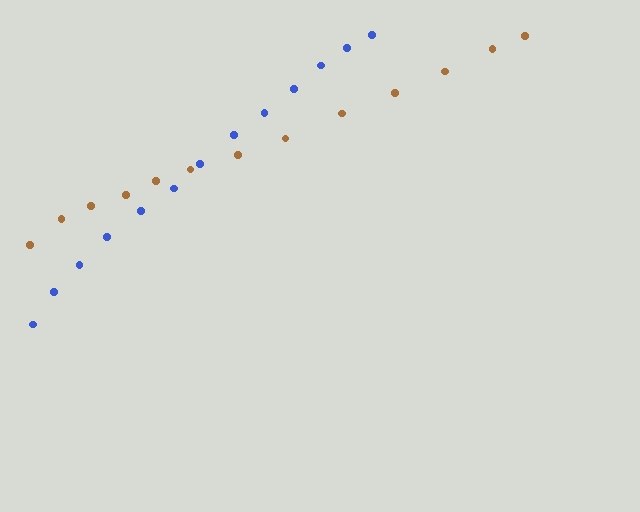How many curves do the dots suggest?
There are 2 distinct paths.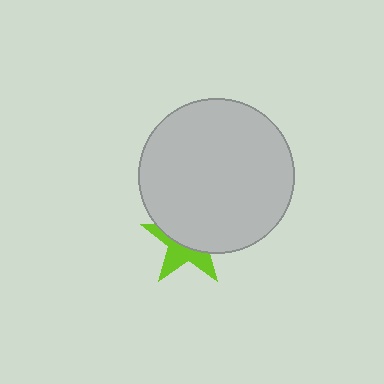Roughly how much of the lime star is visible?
A small part of it is visible (roughly 43%).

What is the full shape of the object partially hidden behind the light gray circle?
The partially hidden object is a lime star.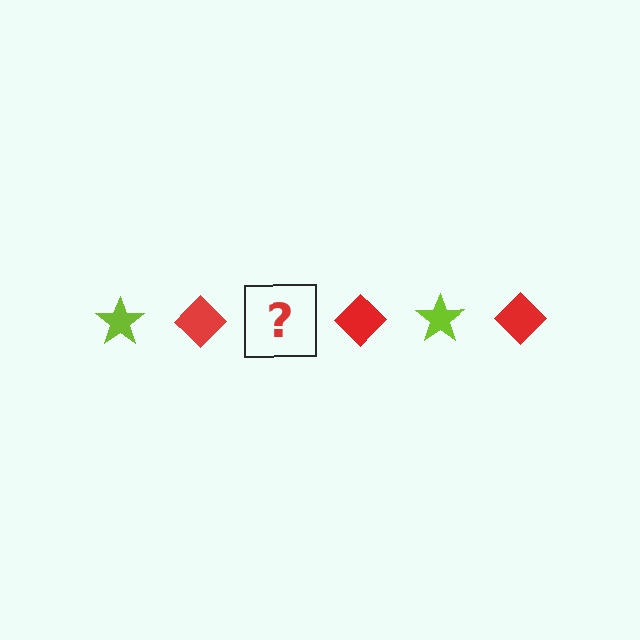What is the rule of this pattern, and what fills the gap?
The rule is that the pattern alternates between lime star and red diamond. The gap should be filled with a lime star.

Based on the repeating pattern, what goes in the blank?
The blank should be a lime star.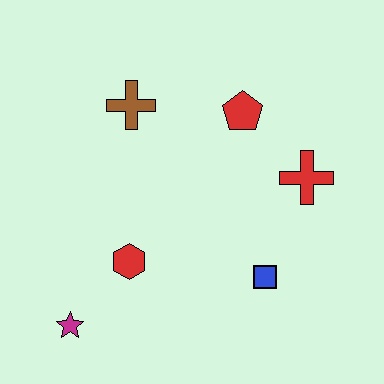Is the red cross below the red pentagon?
Yes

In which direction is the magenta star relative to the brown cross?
The magenta star is below the brown cross.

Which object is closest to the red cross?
The red pentagon is closest to the red cross.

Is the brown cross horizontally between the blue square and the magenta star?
Yes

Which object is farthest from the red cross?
The magenta star is farthest from the red cross.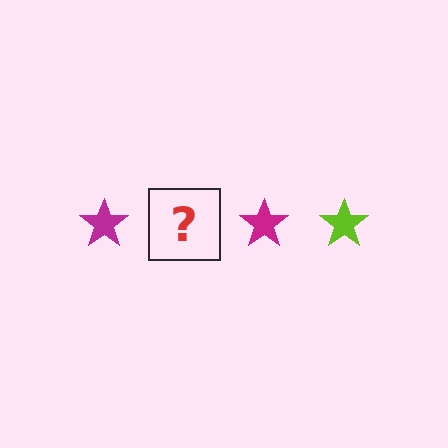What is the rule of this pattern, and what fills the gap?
The rule is that the pattern cycles through magenta, lime stars. The gap should be filled with a lime star.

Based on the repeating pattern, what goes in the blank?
The blank should be a lime star.